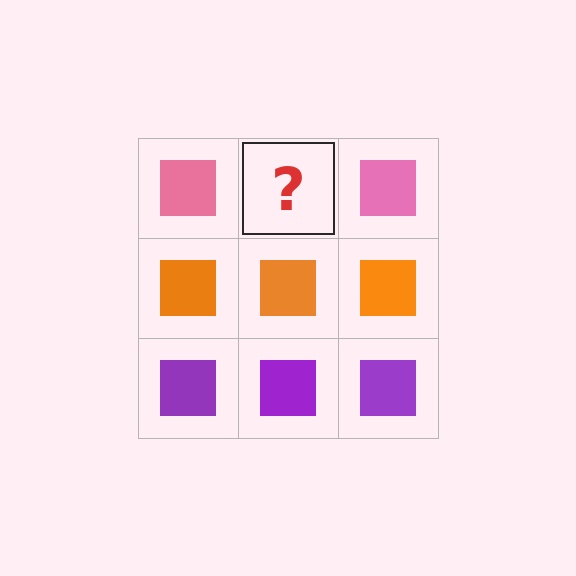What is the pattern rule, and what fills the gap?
The rule is that each row has a consistent color. The gap should be filled with a pink square.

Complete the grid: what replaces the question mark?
The question mark should be replaced with a pink square.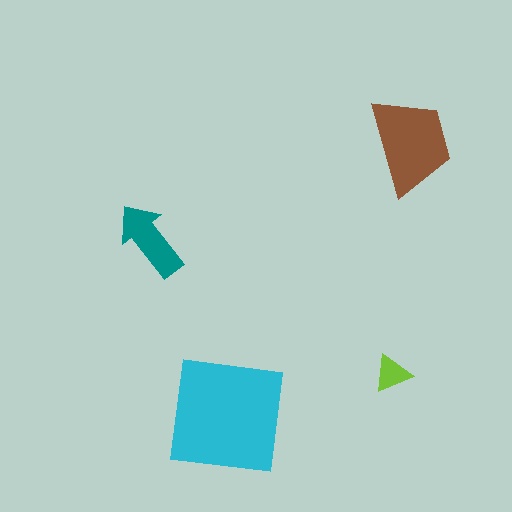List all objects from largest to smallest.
The cyan square, the brown trapezoid, the teal arrow, the lime triangle.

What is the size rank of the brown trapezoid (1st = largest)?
2nd.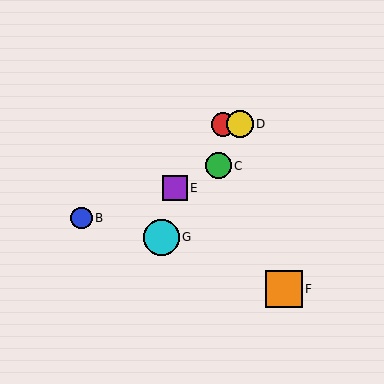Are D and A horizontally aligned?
Yes, both are at y≈124.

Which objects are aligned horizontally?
Objects A, D are aligned horizontally.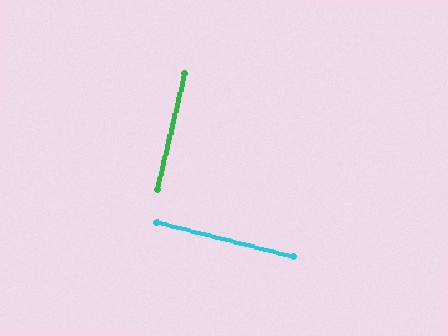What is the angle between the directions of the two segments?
Approximately 89 degrees.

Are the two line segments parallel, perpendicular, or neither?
Perpendicular — they meet at approximately 89°.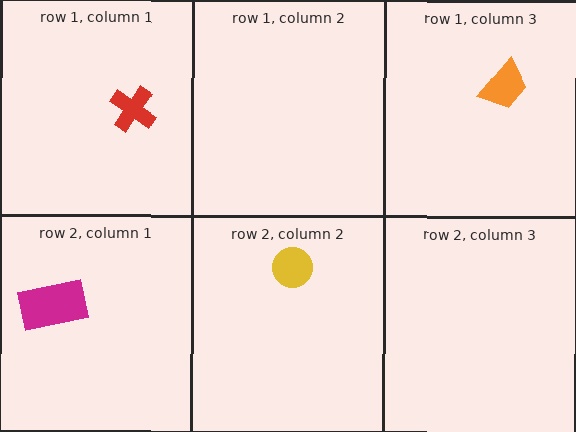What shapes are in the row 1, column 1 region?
The red cross.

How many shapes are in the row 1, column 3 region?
1.